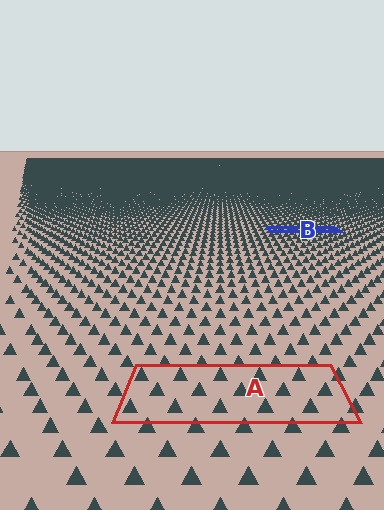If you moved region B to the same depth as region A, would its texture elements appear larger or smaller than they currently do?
They would appear larger. At a closer depth, the same texture elements are projected at a bigger on-screen size.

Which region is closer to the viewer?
Region A is closer. The texture elements there are larger and more spread out.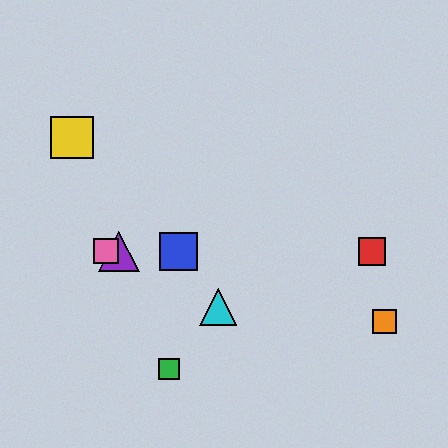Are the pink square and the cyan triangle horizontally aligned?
No, the pink square is at y≈251 and the cyan triangle is at y≈307.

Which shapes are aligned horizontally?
The red square, the blue square, the purple triangle, the pink square are aligned horizontally.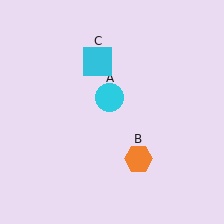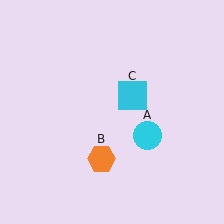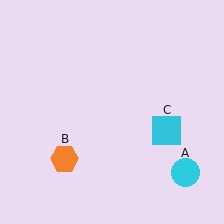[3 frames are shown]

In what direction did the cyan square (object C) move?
The cyan square (object C) moved down and to the right.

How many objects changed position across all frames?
3 objects changed position: cyan circle (object A), orange hexagon (object B), cyan square (object C).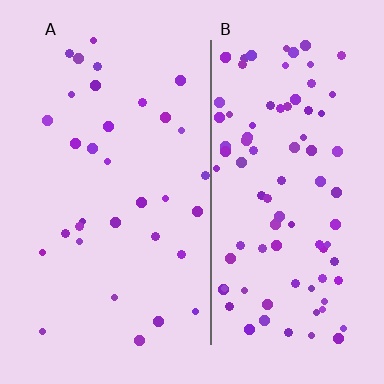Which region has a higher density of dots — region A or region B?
B (the right).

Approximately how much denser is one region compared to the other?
Approximately 2.8× — region B over region A.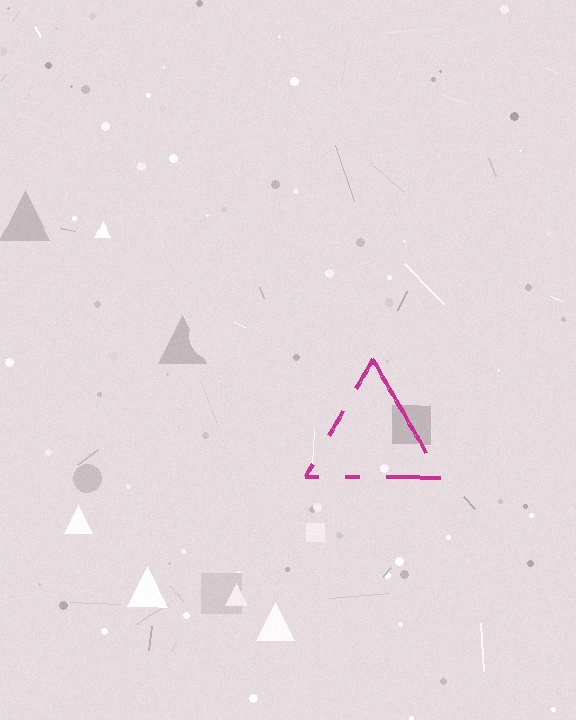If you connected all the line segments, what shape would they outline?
They would outline a triangle.